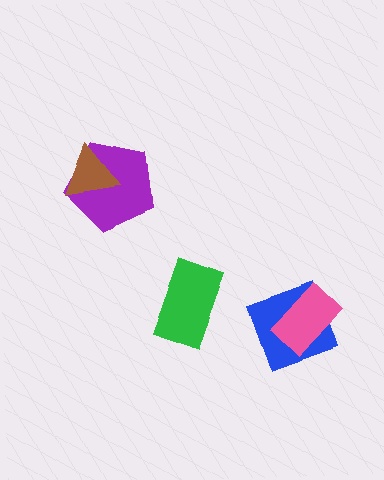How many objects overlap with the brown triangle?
1 object overlaps with the brown triangle.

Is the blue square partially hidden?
Yes, it is partially covered by another shape.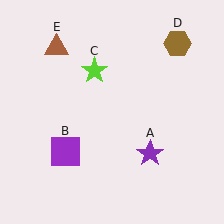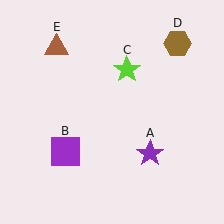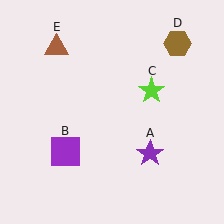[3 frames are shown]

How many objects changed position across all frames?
1 object changed position: lime star (object C).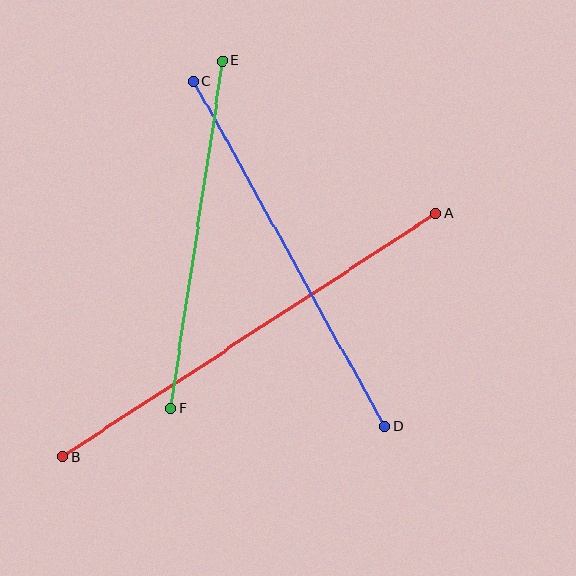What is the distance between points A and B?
The distance is approximately 446 pixels.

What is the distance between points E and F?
The distance is approximately 351 pixels.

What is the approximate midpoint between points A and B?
The midpoint is at approximately (249, 335) pixels.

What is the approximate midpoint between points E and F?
The midpoint is at approximately (196, 235) pixels.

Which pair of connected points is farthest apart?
Points A and B are farthest apart.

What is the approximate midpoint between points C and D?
The midpoint is at approximately (289, 254) pixels.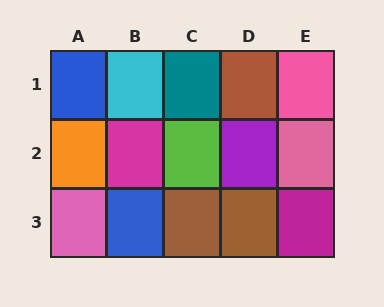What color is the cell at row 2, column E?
Pink.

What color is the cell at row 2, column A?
Orange.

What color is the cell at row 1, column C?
Teal.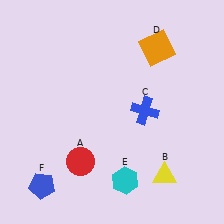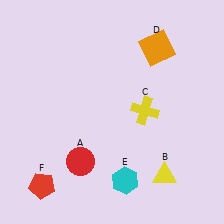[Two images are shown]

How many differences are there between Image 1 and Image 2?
There are 2 differences between the two images.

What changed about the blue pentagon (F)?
In Image 1, F is blue. In Image 2, it changed to red.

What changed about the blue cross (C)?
In Image 1, C is blue. In Image 2, it changed to yellow.